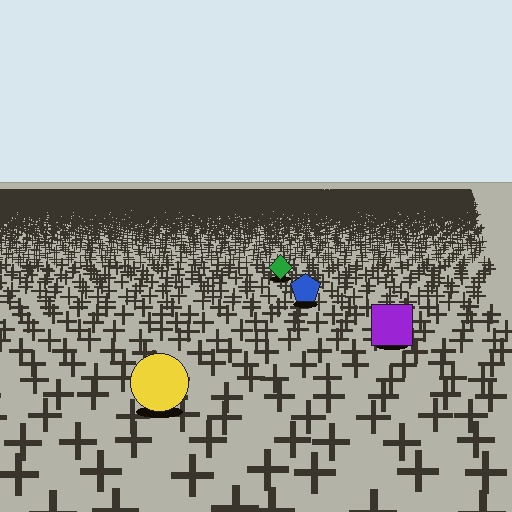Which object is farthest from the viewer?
The green diamond is farthest from the viewer. It appears smaller and the ground texture around it is denser.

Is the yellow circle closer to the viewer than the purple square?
Yes. The yellow circle is closer — you can tell from the texture gradient: the ground texture is coarser near it.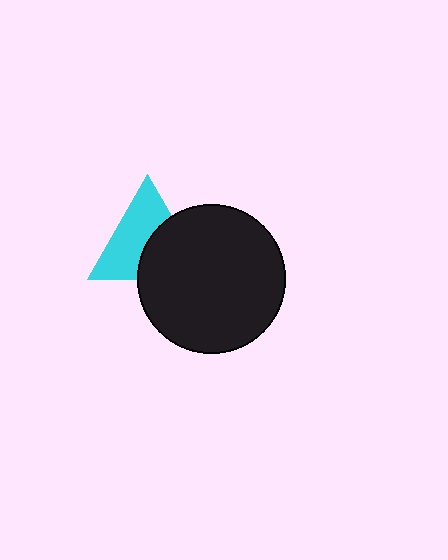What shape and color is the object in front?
The object in front is a black circle.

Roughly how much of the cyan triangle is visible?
About half of it is visible (roughly 57%).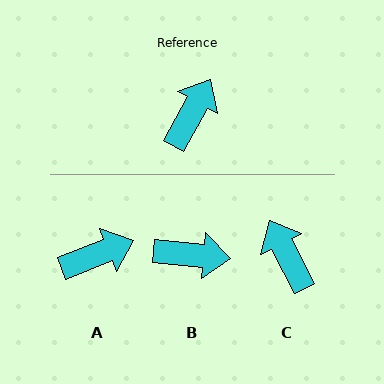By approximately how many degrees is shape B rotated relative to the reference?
Approximately 66 degrees clockwise.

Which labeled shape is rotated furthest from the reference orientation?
B, about 66 degrees away.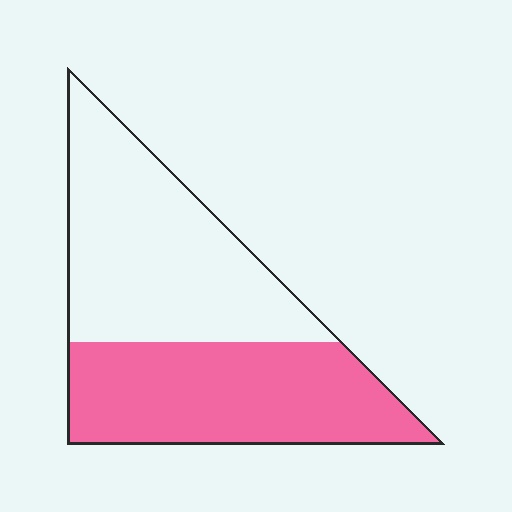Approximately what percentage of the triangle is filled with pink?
Approximately 45%.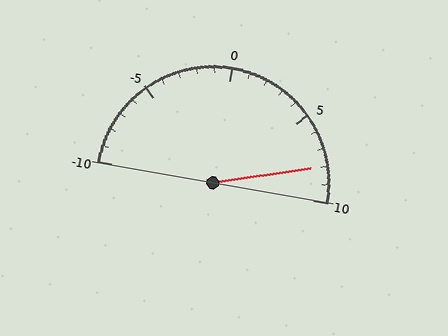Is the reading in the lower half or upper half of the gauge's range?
The reading is in the upper half of the range (-10 to 10).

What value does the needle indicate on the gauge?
The needle indicates approximately 8.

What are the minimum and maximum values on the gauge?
The gauge ranges from -10 to 10.